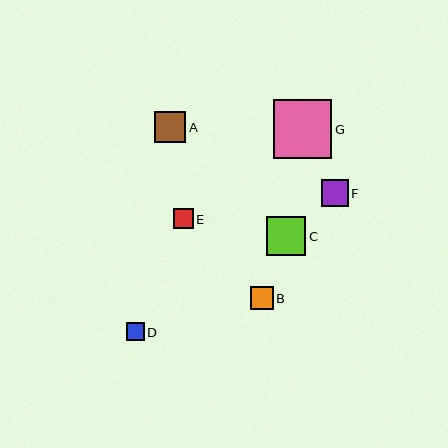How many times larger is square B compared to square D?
Square B is approximately 1.3 times the size of square D.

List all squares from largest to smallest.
From largest to smallest: G, C, A, F, B, E, D.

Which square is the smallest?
Square D is the smallest with a size of approximately 18 pixels.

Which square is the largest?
Square G is the largest with a size of approximately 58 pixels.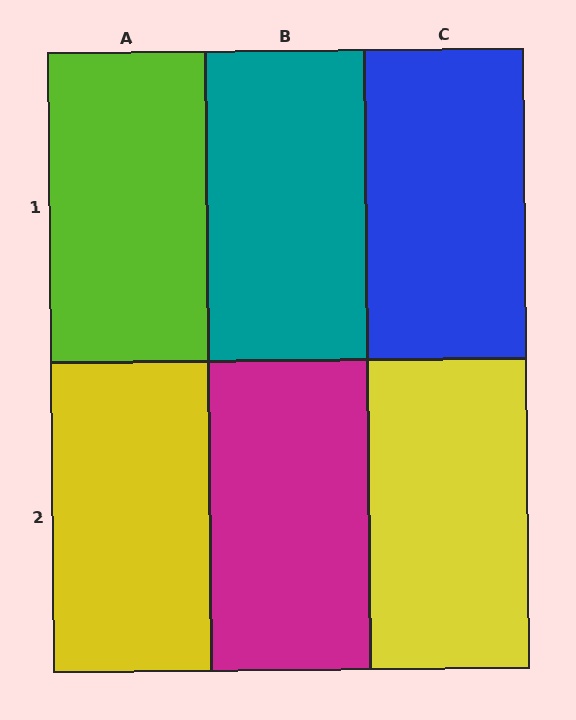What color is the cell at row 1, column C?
Blue.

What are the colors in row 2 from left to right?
Yellow, magenta, yellow.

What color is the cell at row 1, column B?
Teal.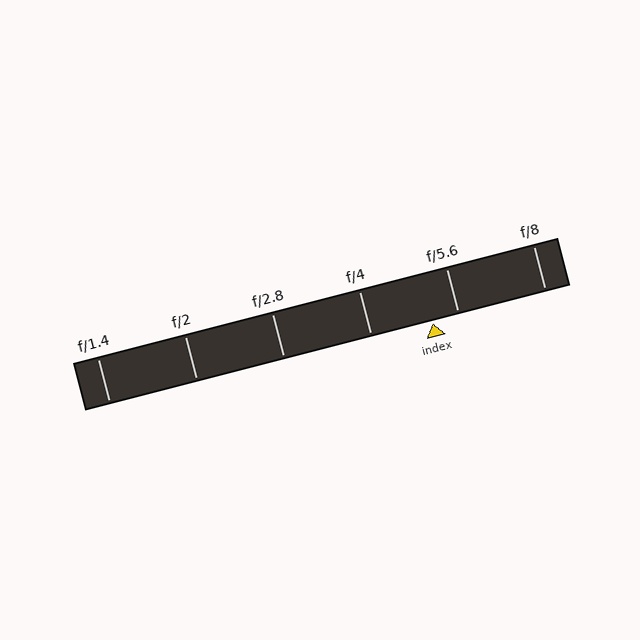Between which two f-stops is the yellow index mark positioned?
The index mark is between f/4 and f/5.6.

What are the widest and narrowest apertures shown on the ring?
The widest aperture shown is f/1.4 and the narrowest is f/8.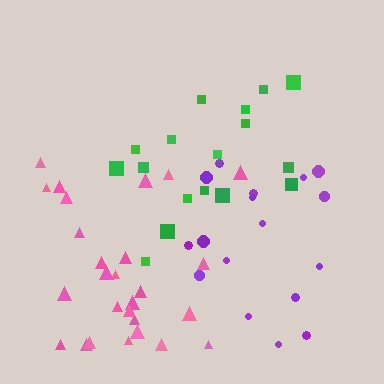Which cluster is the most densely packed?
Pink.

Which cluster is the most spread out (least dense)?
Purple.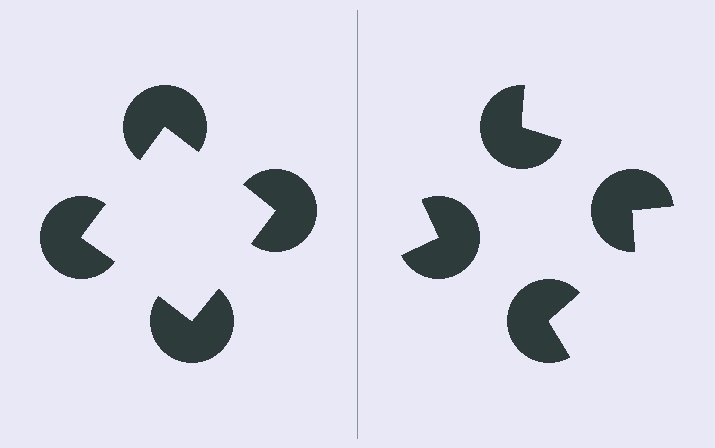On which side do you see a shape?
An illusory square appears on the left side. On the right side the wedge cuts are rotated, so no coherent shape forms.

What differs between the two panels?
The pac-man discs are positioned identically on both sides; only the wedge orientations differ. On the left they align to a square; on the right they are misaligned.